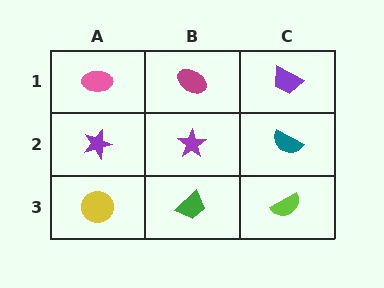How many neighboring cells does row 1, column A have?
2.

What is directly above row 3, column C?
A teal semicircle.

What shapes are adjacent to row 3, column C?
A teal semicircle (row 2, column C), a green trapezoid (row 3, column B).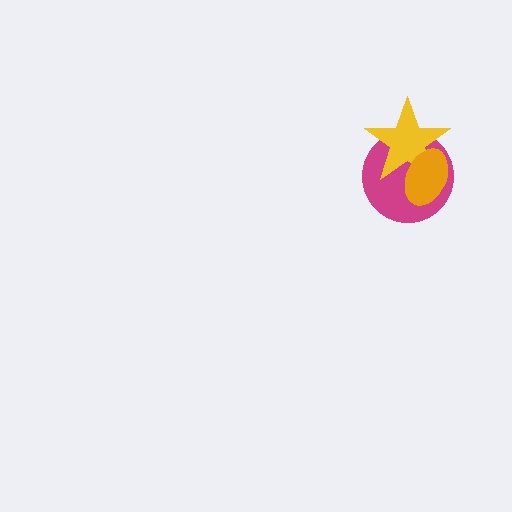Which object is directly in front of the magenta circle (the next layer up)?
The yellow star is directly in front of the magenta circle.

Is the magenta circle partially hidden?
Yes, it is partially covered by another shape.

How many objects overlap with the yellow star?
2 objects overlap with the yellow star.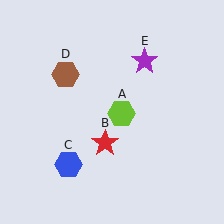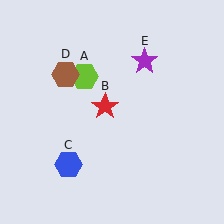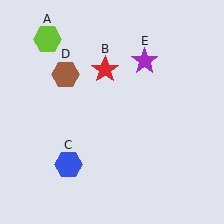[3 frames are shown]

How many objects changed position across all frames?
2 objects changed position: lime hexagon (object A), red star (object B).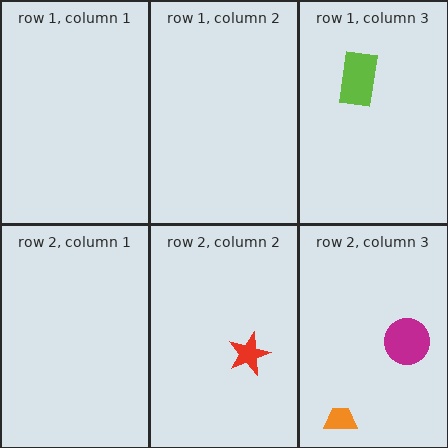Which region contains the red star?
The row 2, column 2 region.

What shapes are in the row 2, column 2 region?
The red star.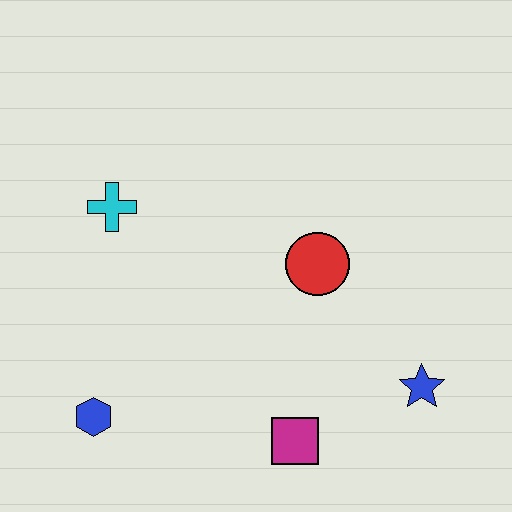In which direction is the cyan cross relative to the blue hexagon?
The cyan cross is above the blue hexagon.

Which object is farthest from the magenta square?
The cyan cross is farthest from the magenta square.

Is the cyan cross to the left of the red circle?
Yes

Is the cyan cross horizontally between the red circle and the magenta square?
No